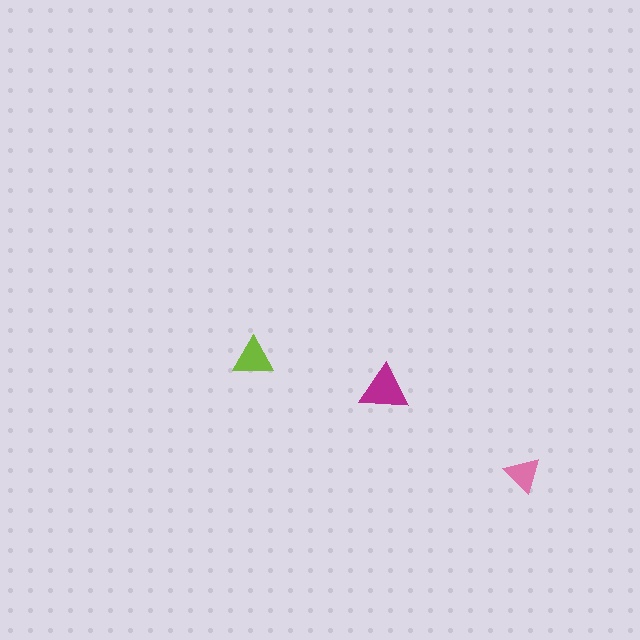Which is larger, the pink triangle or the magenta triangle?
The magenta one.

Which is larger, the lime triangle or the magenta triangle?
The magenta one.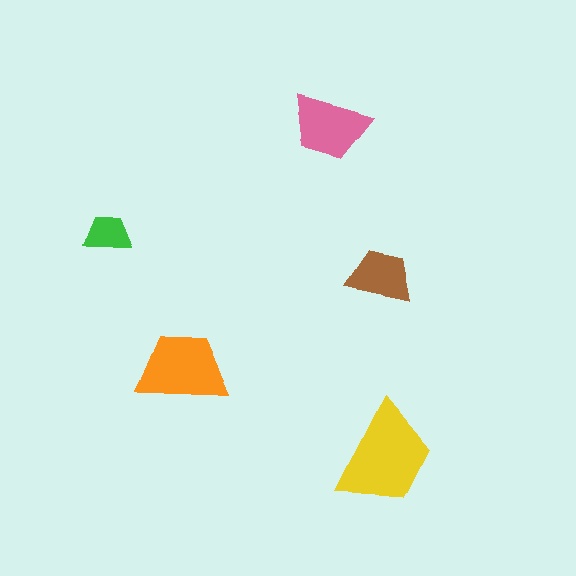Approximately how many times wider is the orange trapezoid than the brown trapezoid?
About 1.5 times wider.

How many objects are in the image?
There are 5 objects in the image.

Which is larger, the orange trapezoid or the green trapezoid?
The orange one.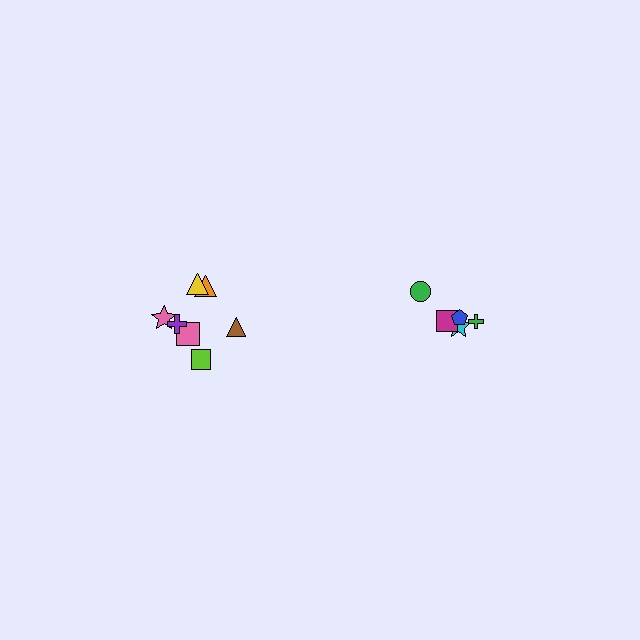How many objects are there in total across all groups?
There are 12 objects.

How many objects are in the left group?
There are 7 objects.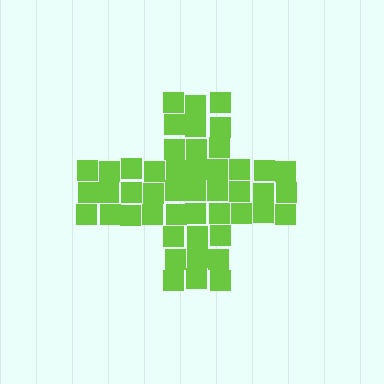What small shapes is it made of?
It is made of small squares.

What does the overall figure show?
The overall figure shows a cross.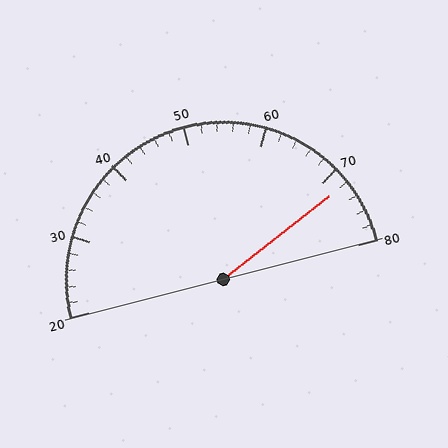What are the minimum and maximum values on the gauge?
The gauge ranges from 20 to 80.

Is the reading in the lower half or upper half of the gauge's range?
The reading is in the upper half of the range (20 to 80).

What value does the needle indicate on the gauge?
The needle indicates approximately 72.